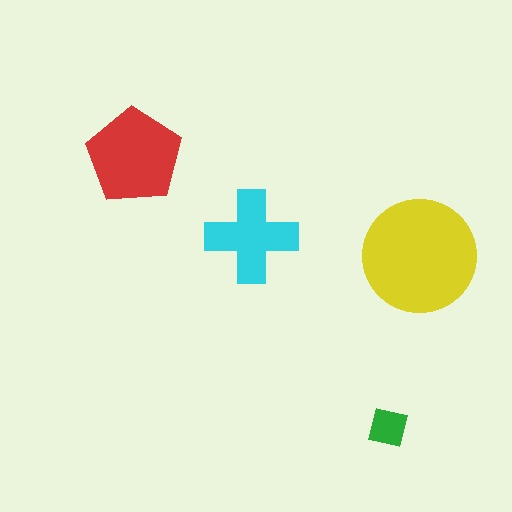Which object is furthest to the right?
The yellow circle is rightmost.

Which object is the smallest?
The green square.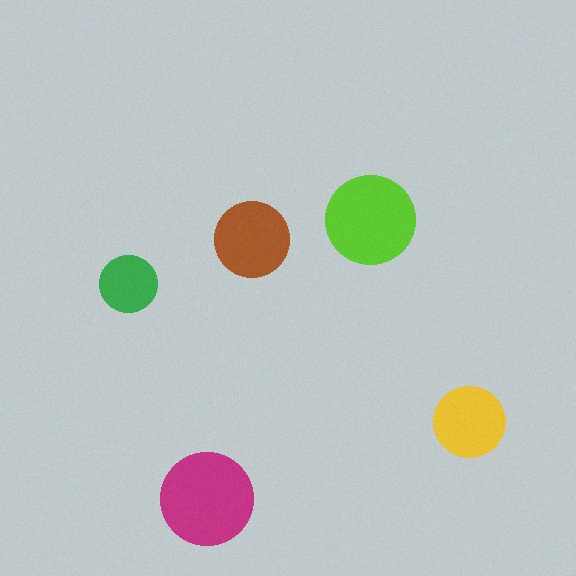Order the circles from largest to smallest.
the magenta one, the lime one, the brown one, the yellow one, the green one.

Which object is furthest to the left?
The green circle is leftmost.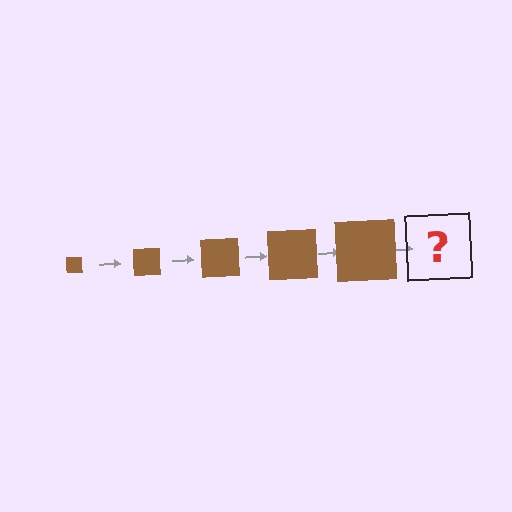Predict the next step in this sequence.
The next step is a brown square, larger than the previous one.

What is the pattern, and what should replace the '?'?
The pattern is that the square gets progressively larger each step. The '?' should be a brown square, larger than the previous one.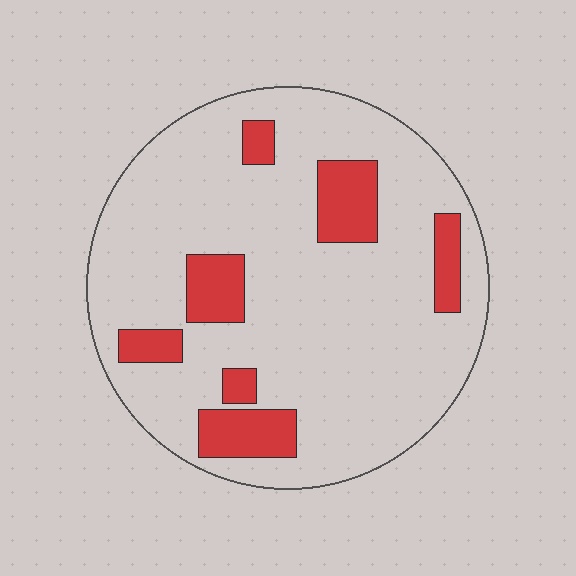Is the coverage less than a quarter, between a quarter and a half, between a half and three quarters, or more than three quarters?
Less than a quarter.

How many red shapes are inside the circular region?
7.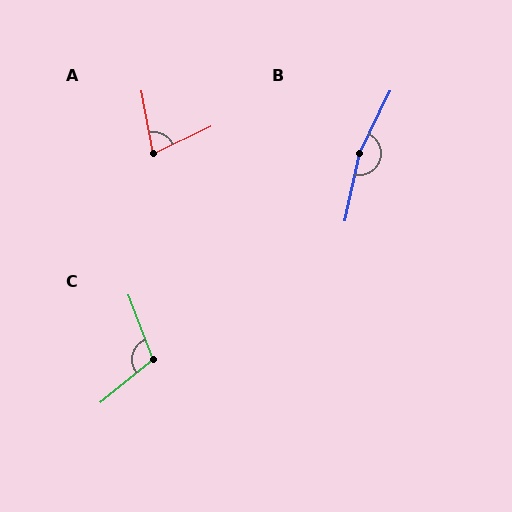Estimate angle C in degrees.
Approximately 108 degrees.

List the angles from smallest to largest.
A (75°), C (108°), B (167°).